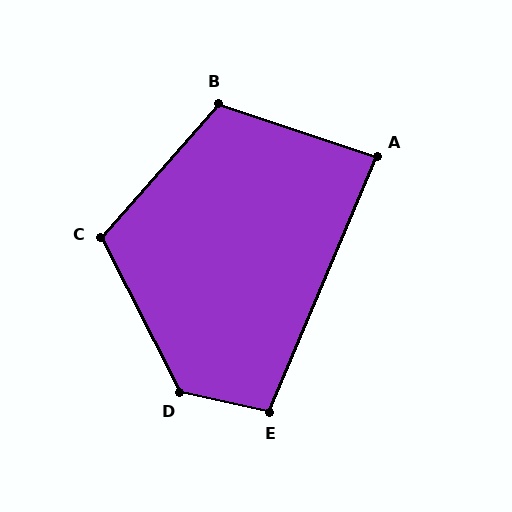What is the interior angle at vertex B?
Approximately 113 degrees (obtuse).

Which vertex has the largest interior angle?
D, at approximately 129 degrees.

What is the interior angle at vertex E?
Approximately 101 degrees (obtuse).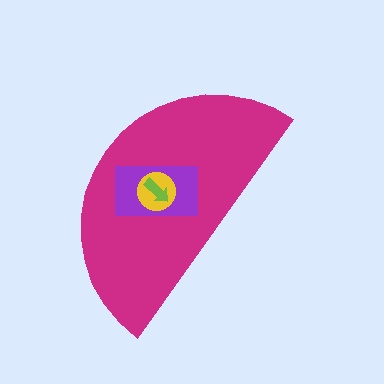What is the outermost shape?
The magenta semicircle.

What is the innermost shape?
The lime arrow.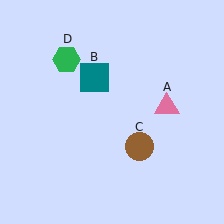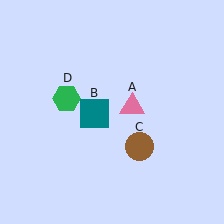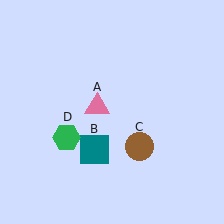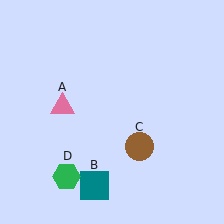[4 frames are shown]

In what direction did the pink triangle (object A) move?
The pink triangle (object A) moved left.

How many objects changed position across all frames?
3 objects changed position: pink triangle (object A), teal square (object B), green hexagon (object D).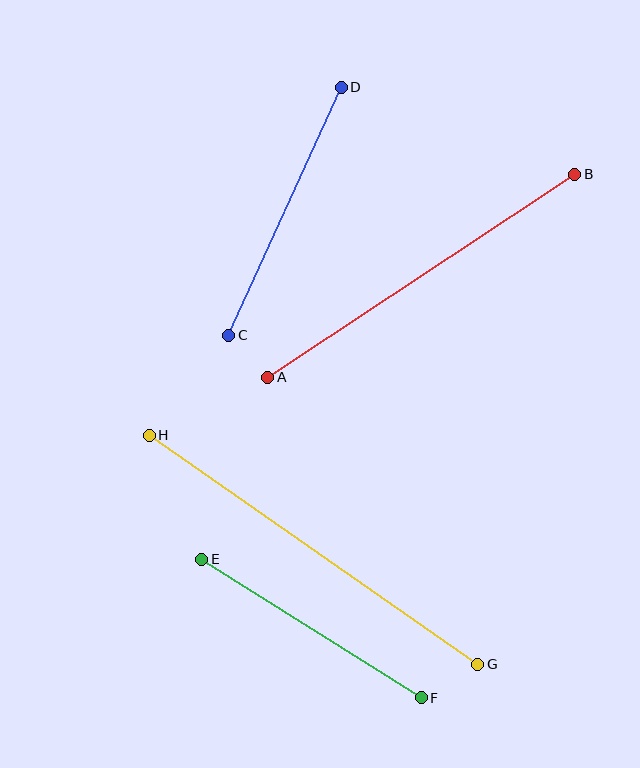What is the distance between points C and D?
The distance is approximately 272 pixels.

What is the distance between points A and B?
The distance is approximately 368 pixels.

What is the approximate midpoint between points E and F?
The midpoint is at approximately (311, 629) pixels.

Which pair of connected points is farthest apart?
Points G and H are farthest apart.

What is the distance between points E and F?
The distance is approximately 259 pixels.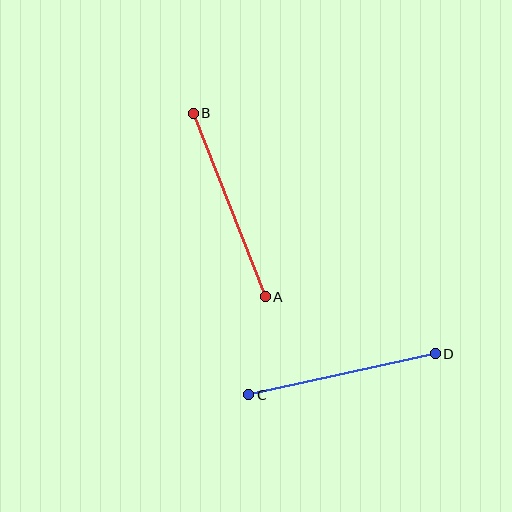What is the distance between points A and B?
The distance is approximately 197 pixels.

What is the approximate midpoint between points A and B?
The midpoint is at approximately (229, 205) pixels.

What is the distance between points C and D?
The distance is approximately 191 pixels.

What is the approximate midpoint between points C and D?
The midpoint is at approximately (342, 374) pixels.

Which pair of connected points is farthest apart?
Points A and B are farthest apart.